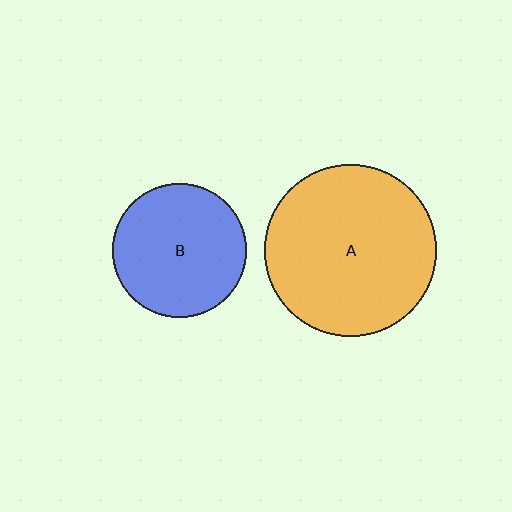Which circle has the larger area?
Circle A (orange).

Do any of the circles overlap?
No, none of the circles overlap.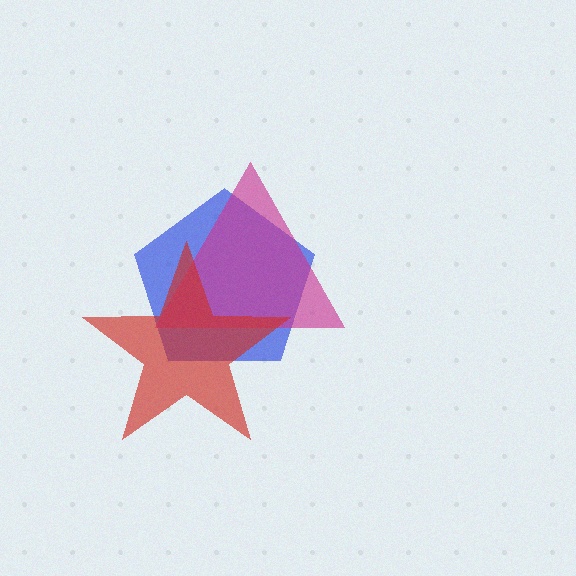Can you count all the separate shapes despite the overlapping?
Yes, there are 3 separate shapes.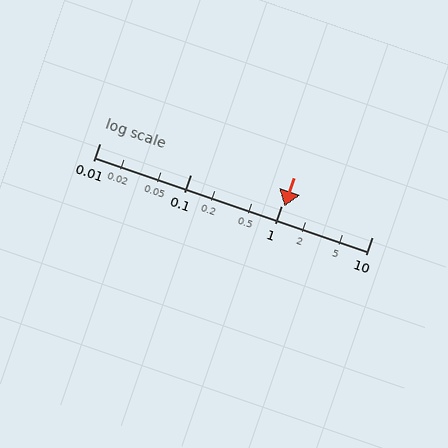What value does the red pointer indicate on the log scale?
The pointer indicates approximately 1.1.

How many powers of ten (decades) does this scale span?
The scale spans 3 decades, from 0.01 to 10.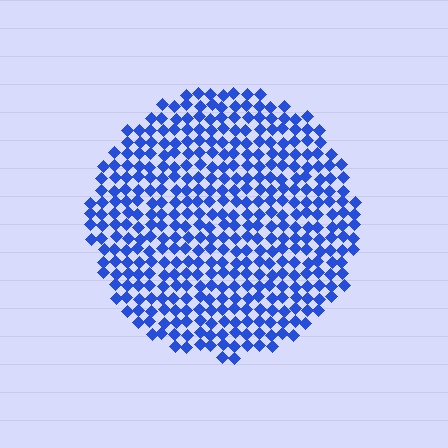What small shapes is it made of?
It is made of small diamonds.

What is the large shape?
The large shape is a circle.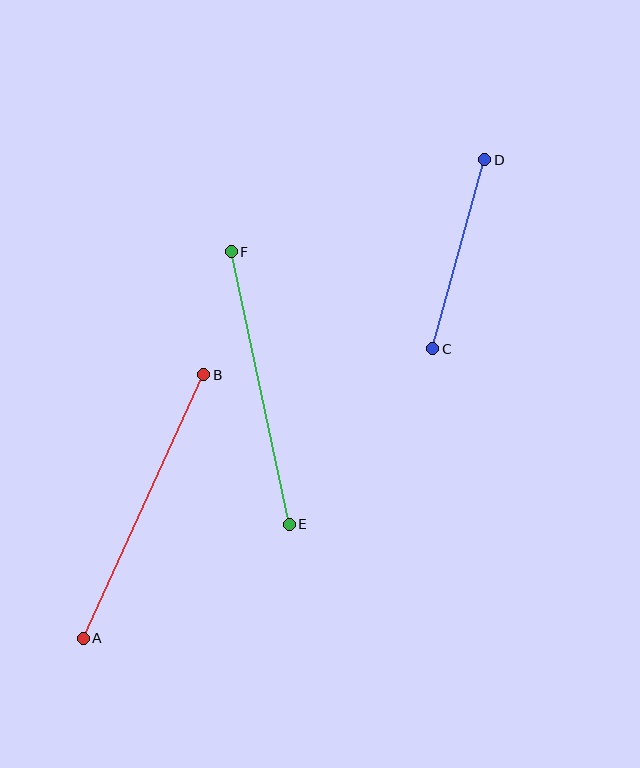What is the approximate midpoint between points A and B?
The midpoint is at approximately (144, 506) pixels.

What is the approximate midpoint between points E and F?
The midpoint is at approximately (260, 388) pixels.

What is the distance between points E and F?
The distance is approximately 279 pixels.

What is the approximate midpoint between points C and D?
The midpoint is at approximately (459, 254) pixels.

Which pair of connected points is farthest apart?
Points A and B are farthest apart.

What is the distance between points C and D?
The distance is approximately 196 pixels.